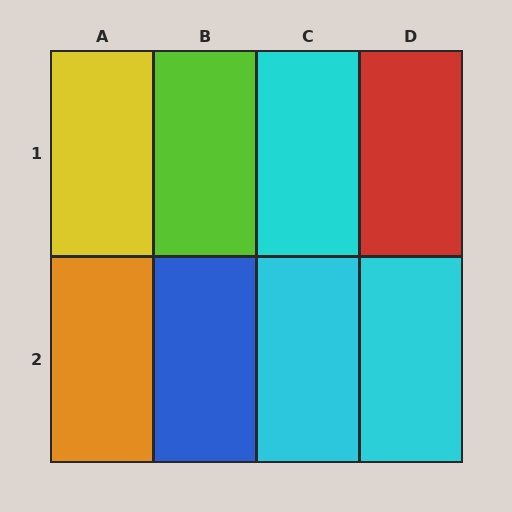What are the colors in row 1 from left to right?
Yellow, lime, cyan, red.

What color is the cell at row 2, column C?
Cyan.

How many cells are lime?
1 cell is lime.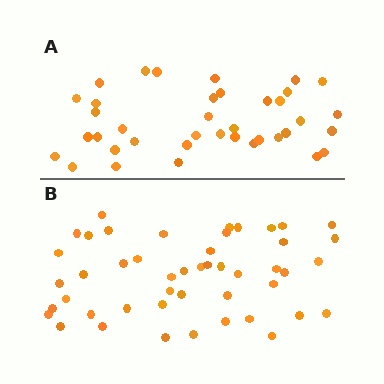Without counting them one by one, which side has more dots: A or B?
Region B (the bottom region) has more dots.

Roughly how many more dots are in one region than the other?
Region B has roughly 8 or so more dots than region A.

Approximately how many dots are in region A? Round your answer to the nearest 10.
About 40 dots. (The exact count is 38, which rounds to 40.)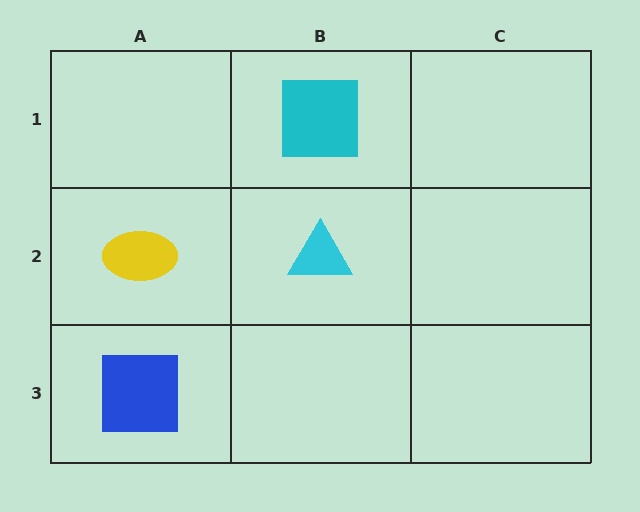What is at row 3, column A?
A blue square.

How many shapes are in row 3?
1 shape.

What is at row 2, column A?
A yellow ellipse.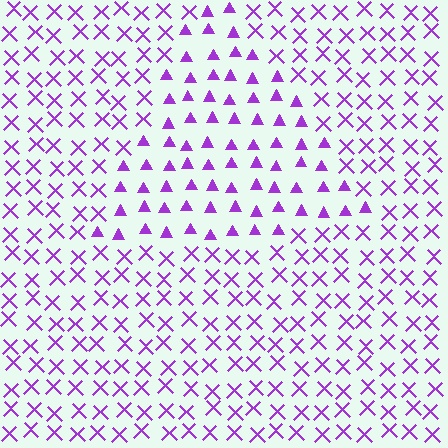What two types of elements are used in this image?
The image uses triangles inside the triangle region and X marks outside it.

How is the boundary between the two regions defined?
The boundary is defined by a change in element shape: triangles inside vs. X marks outside. All elements share the same color and spacing.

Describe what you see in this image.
The image is filled with small purple elements arranged in a uniform grid. A triangle-shaped region contains triangles, while the surrounding area contains X marks. The boundary is defined purely by the change in element shape.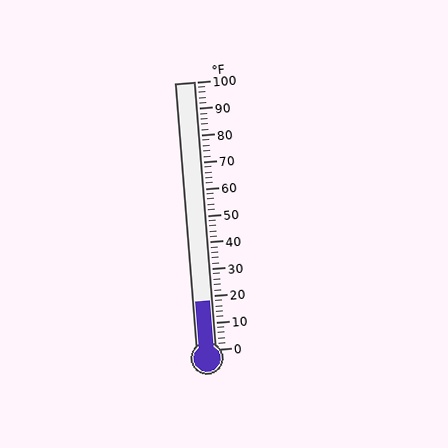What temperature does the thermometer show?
The thermometer shows approximately 18°F.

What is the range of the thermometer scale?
The thermometer scale ranges from 0°F to 100°F.